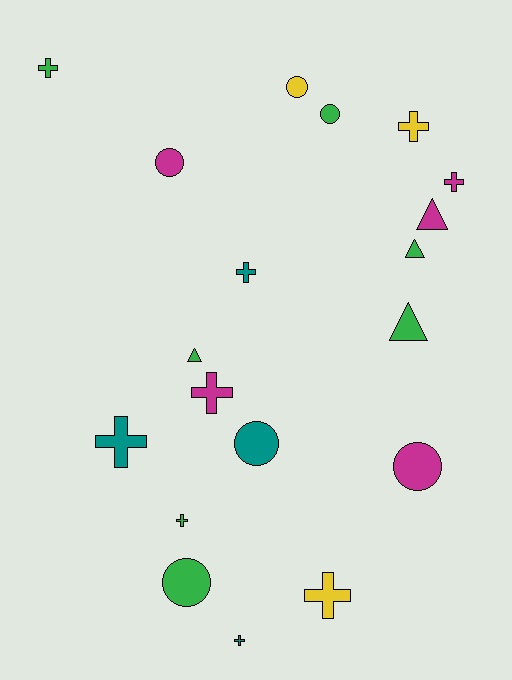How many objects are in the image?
There are 19 objects.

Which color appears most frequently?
Green, with 7 objects.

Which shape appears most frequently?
Cross, with 9 objects.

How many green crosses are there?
There are 2 green crosses.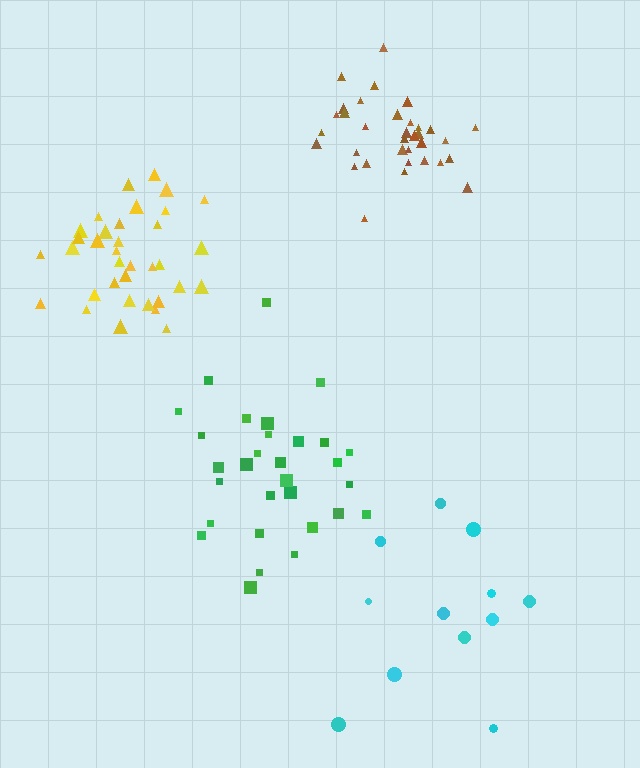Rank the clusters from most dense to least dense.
brown, yellow, green, cyan.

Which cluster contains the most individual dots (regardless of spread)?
Yellow (35).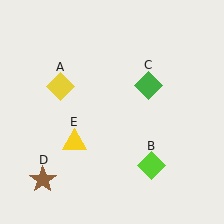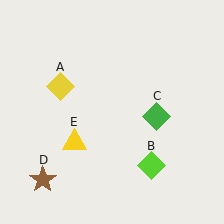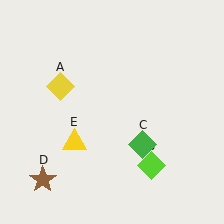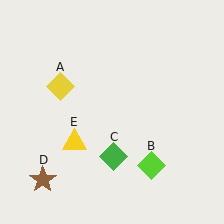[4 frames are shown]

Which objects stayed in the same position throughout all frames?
Yellow diamond (object A) and lime diamond (object B) and brown star (object D) and yellow triangle (object E) remained stationary.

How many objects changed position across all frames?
1 object changed position: green diamond (object C).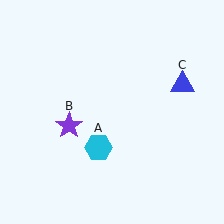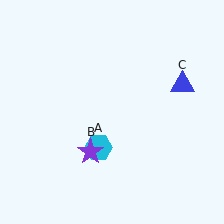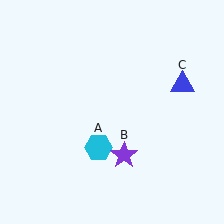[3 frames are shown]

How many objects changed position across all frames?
1 object changed position: purple star (object B).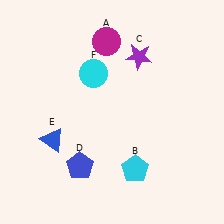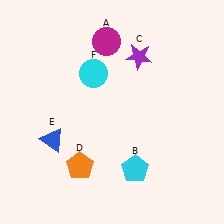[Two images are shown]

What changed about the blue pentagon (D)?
In Image 1, D is blue. In Image 2, it changed to orange.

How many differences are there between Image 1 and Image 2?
There is 1 difference between the two images.